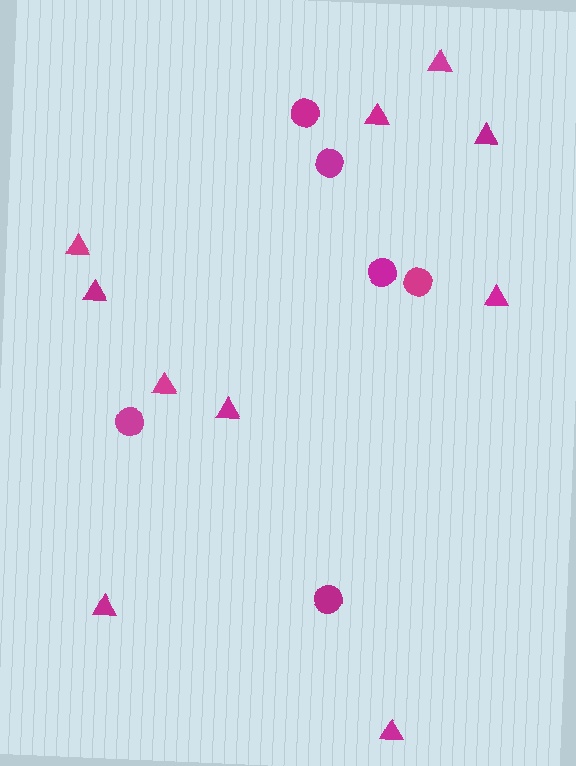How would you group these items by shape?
There are 2 groups: one group of triangles (10) and one group of circles (6).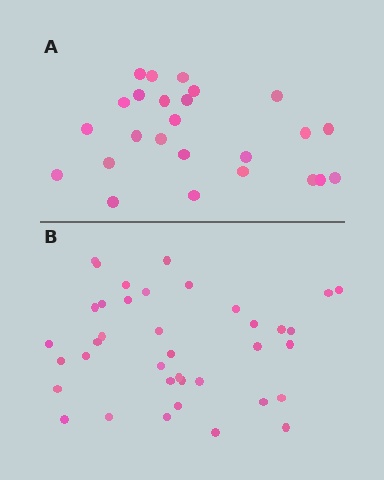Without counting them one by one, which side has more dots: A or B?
Region B (the bottom region) has more dots.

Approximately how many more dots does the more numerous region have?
Region B has approximately 15 more dots than region A.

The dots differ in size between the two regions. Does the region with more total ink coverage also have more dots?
No. Region A has more total ink coverage because its dots are larger, but region B actually contains more individual dots. Total area can be misleading — the number of items is what matters here.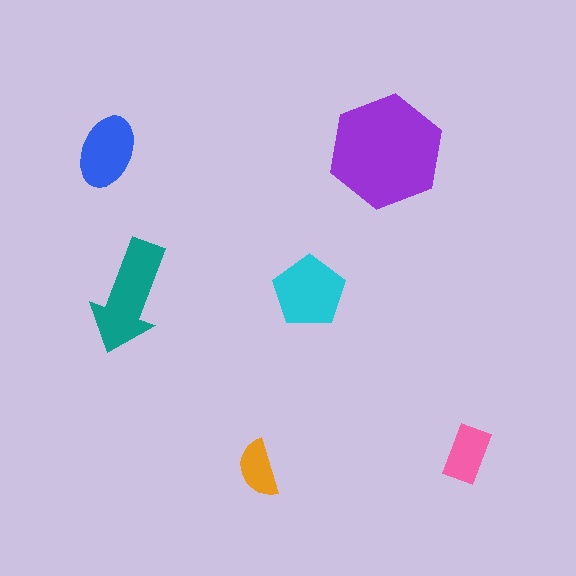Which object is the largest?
The purple hexagon.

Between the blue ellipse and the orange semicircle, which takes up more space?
The blue ellipse.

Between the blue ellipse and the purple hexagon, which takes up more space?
The purple hexagon.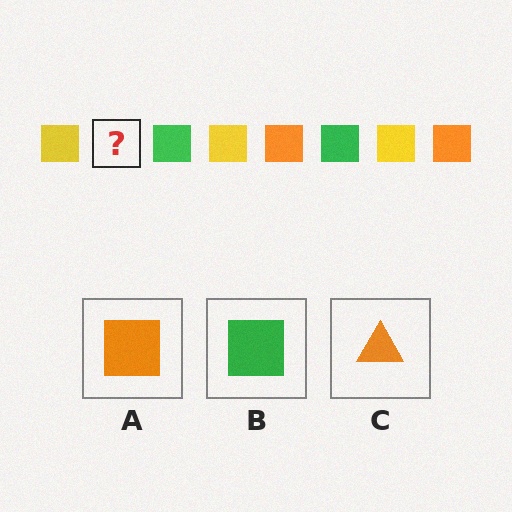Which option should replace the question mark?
Option A.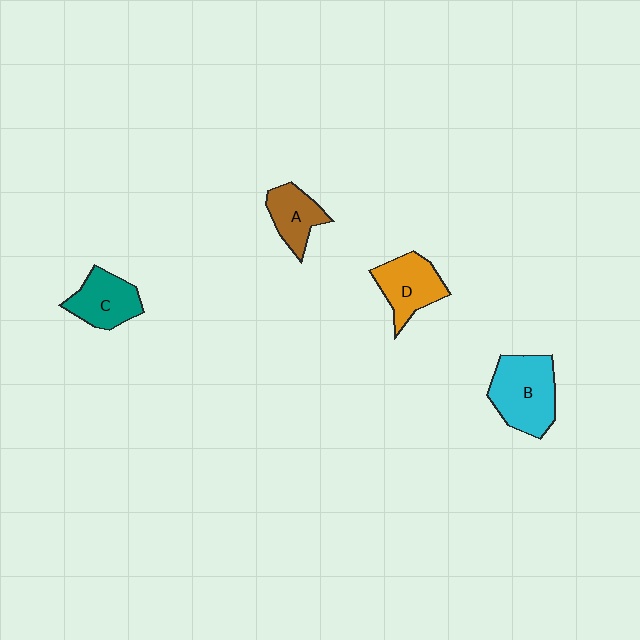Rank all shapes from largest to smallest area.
From largest to smallest: B (cyan), D (orange), C (teal), A (brown).